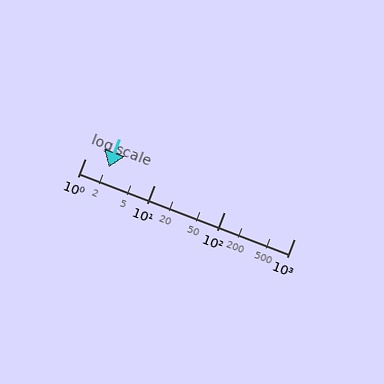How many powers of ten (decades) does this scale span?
The scale spans 3 decades, from 1 to 1000.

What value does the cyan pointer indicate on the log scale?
The pointer indicates approximately 2.2.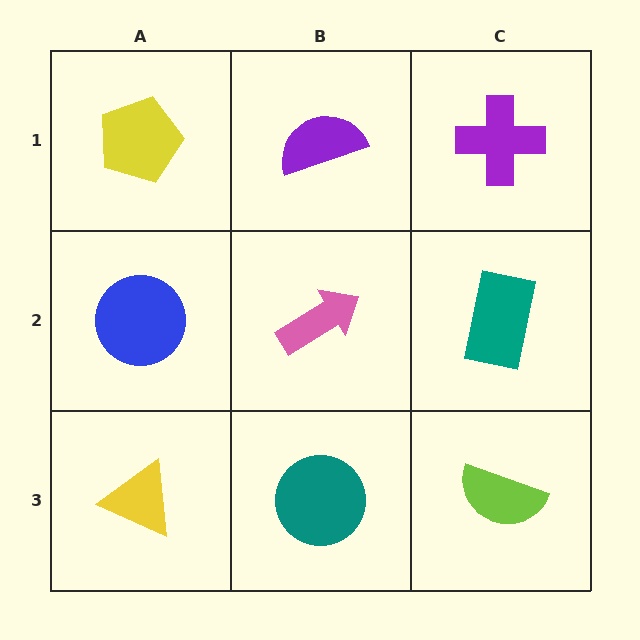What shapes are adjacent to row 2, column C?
A purple cross (row 1, column C), a lime semicircle (row 3, column C), a pink arrow (row 2, column B).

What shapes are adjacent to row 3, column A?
A blue circle (row 2, column A), a teal circle (row 3, column B).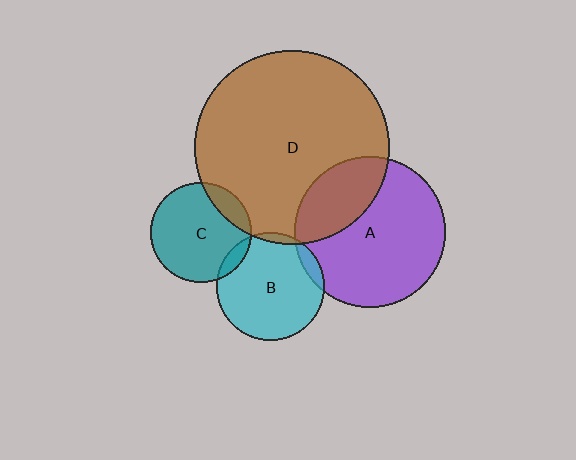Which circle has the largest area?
Circle D (brown).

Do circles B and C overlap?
Yes.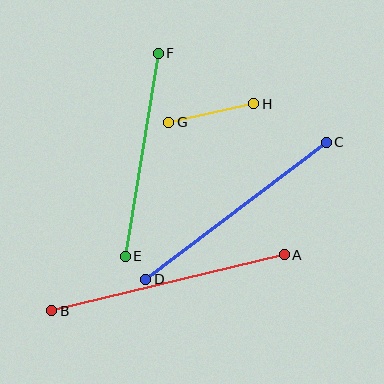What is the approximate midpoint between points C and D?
The midpoint is at approximately (236, 211) pixels.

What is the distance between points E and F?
The distance is approximately 206 pixels.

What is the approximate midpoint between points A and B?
The midpoint is at approximately (168, 283) pixels.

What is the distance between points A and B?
The distance is approximately 239 pixels.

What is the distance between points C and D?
The distance is approximately 227 pixels.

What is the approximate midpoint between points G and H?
The midpoint is at approximately (211, 113) pixels.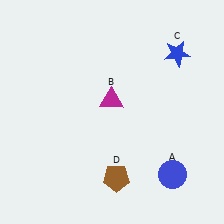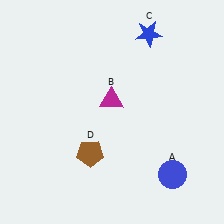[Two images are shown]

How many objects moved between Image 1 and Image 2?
2 objects moved between the two images.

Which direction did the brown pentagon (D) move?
The brown pentagon (D) moved left.